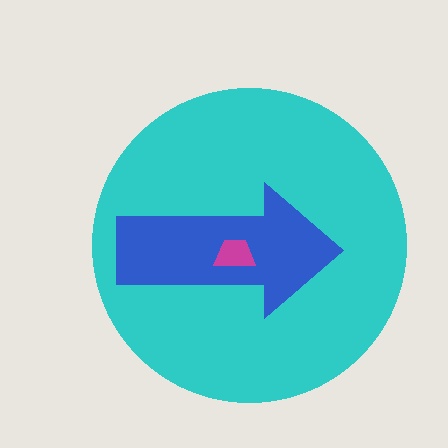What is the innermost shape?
The magenta trapezoid.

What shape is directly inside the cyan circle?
The blue arrow.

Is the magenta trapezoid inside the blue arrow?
Yes.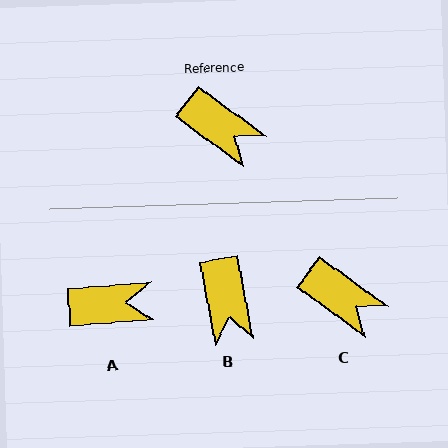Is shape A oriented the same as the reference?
No, it is off by about 40 degrees.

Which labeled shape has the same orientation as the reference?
C.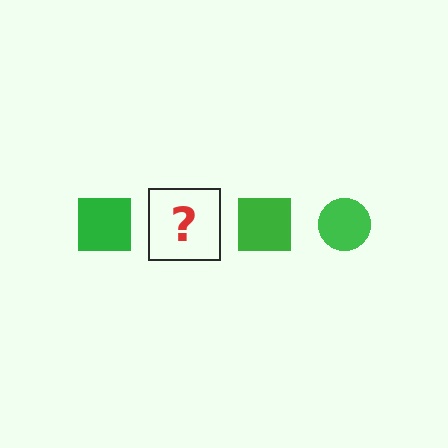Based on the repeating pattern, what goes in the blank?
The blank should be a green circle.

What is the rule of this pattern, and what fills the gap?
The rule is that the pattern cycles through square, circle shapes in green. The gap should be filled with a green circle.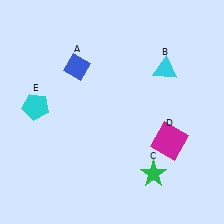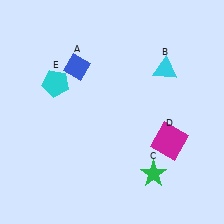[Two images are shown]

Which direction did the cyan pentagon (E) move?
The cyan pentagon (E) moved up.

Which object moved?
The cyan pentagon (E) moved up.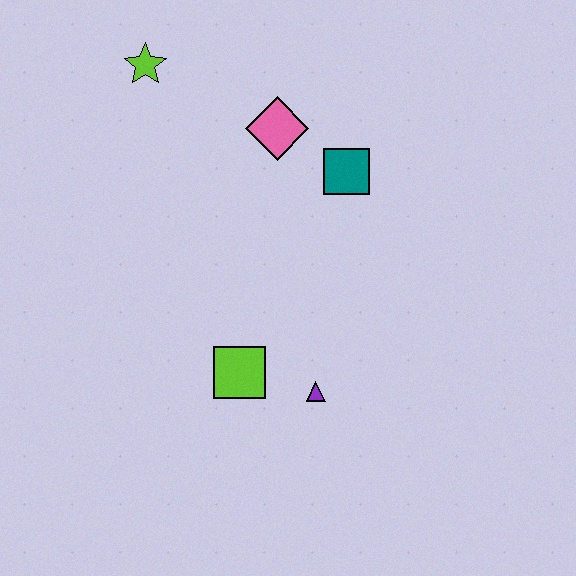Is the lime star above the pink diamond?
Yes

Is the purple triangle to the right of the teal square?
No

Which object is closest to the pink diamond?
The teal square is closest to the pink diamond.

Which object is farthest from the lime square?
The lime star is farthest from the lime square.